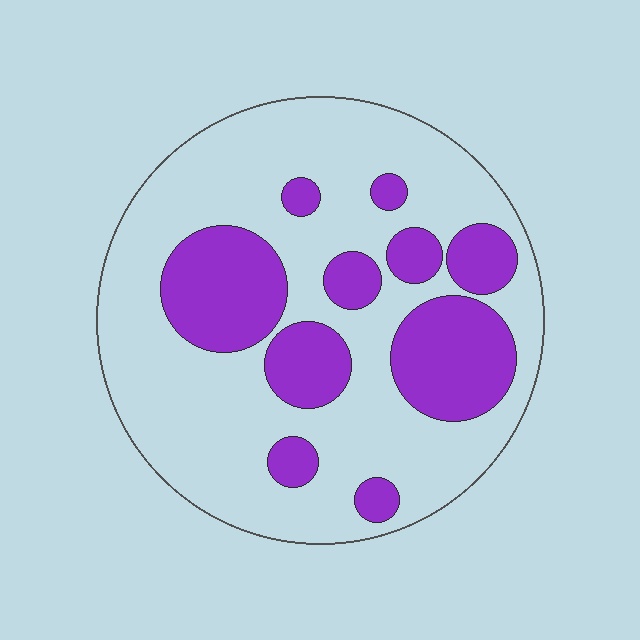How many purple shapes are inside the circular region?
10.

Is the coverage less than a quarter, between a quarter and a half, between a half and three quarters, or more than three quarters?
Between a quarter and a half.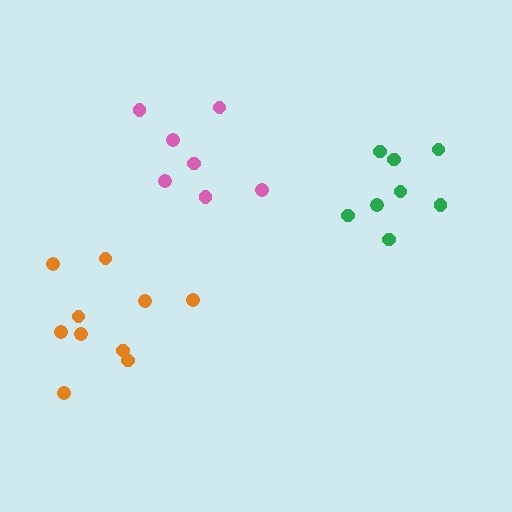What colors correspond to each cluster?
The clusters are colored: green, pink, orange.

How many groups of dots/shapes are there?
There are 3 groups.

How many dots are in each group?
Group 1: 8 dots, Group 2: 7 dots, Group 3: 10 dots (25 total).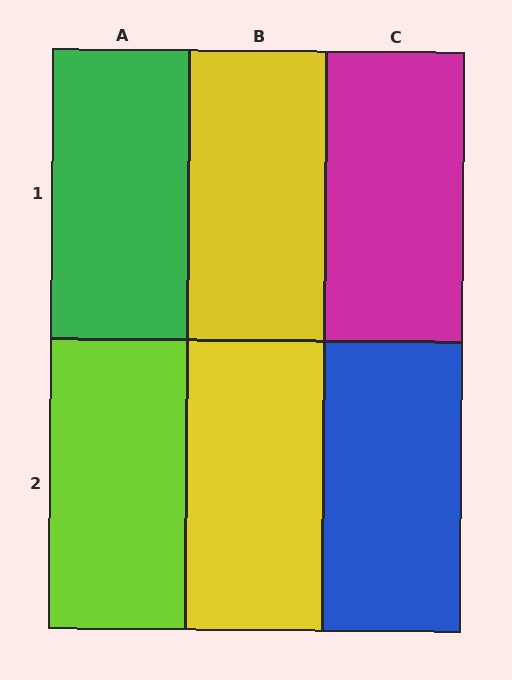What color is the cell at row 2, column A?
Lime.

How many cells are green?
1 cell is green.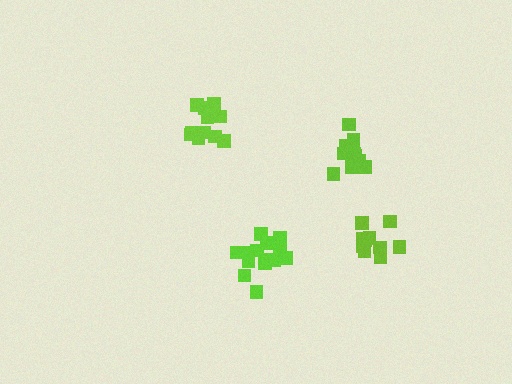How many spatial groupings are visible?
There are 4 spatial groupings.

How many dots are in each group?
Group 1: 12 dots, Group 2: 12 dots, Group 3: 10 dots, Group 4: 14 dots (48 total).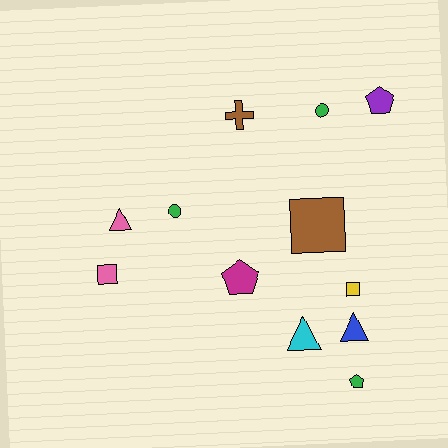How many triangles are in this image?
There are 3 triangles.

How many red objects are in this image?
There are no red objects.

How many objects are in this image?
There are 12 objects.